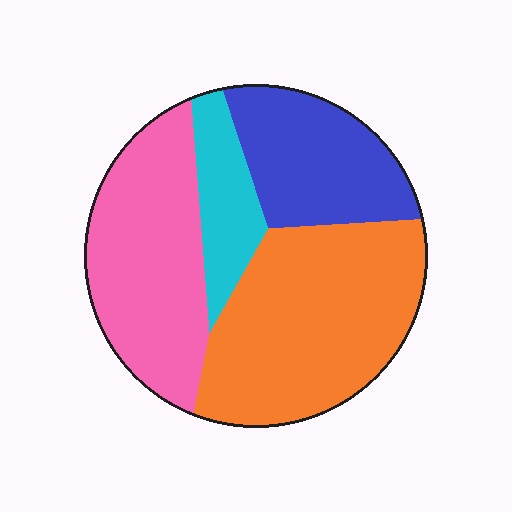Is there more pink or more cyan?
Pink.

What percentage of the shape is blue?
Blue covers about 20% of the shape.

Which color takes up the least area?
Cyan, at roughly 10%.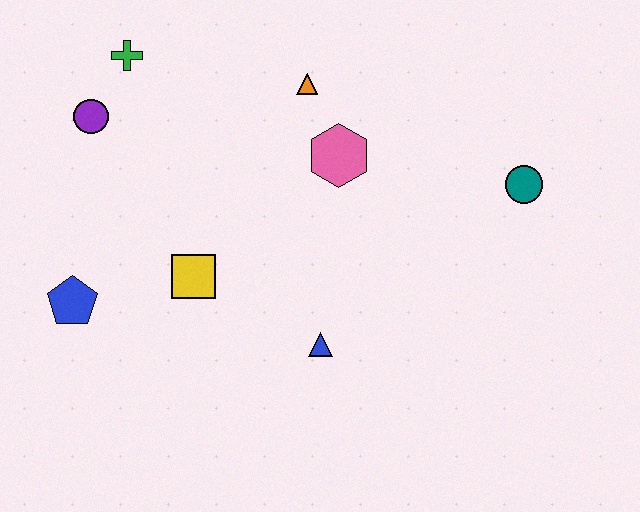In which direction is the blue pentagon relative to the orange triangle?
The blue pentagon is to the left of the orange triangle.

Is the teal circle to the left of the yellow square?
No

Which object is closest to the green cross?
The purple circle is closest to the green cross.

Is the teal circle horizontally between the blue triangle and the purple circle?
No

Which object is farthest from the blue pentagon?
The teal circle is farthest from the blue pentagon.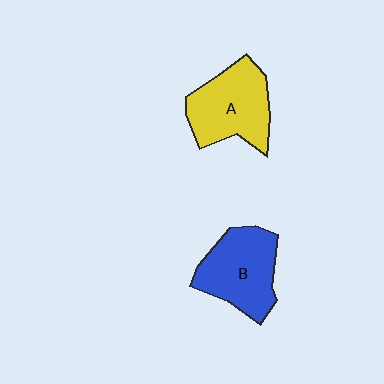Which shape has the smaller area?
Shape B (blue).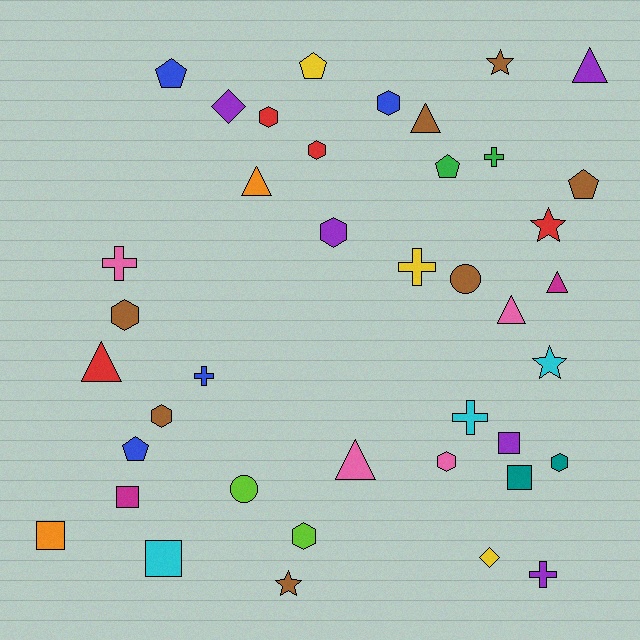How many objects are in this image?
There are 40 objects.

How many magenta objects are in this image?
There are 2 magenta objects.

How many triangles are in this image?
There are 7 triangles.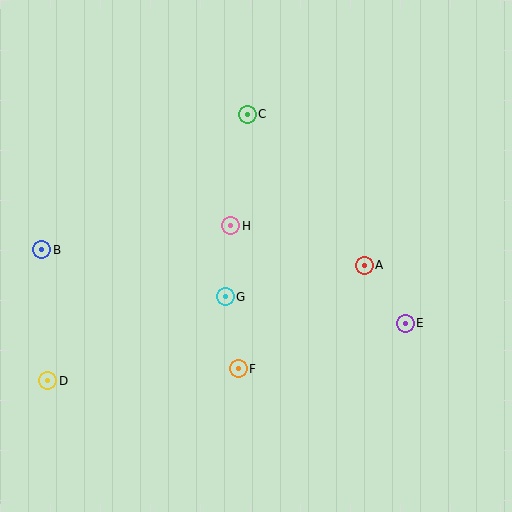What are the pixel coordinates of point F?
Point F is at (238, 369).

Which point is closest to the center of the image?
Point H at (231, 226) is closest to the center.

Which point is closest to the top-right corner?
Point C is closest to the top-right corner.